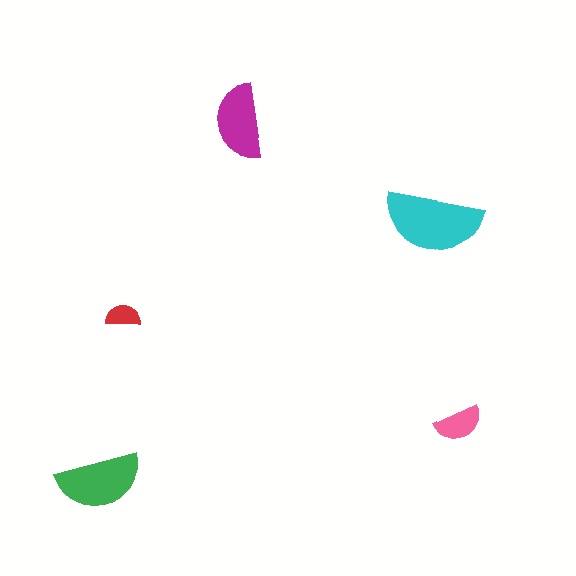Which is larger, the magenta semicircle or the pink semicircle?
The magenta one.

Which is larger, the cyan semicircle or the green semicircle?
The cyan one.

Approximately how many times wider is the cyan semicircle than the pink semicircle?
About 2 times wider.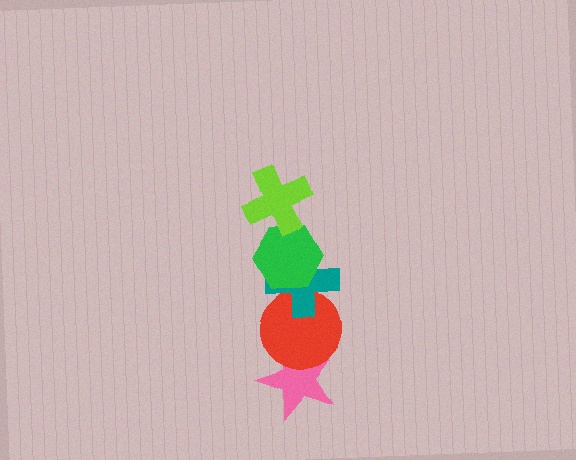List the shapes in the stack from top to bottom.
From top to bottom: the lime cross, the green hexagon, the teal cross, the red circle, the pink star.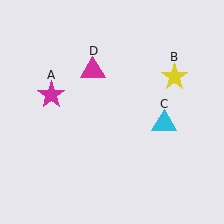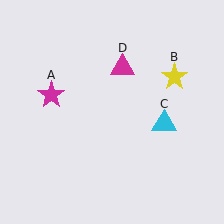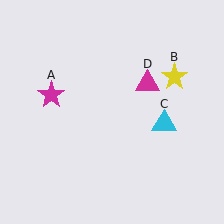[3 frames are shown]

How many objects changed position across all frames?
1 object changed position: magenta triangle (object D).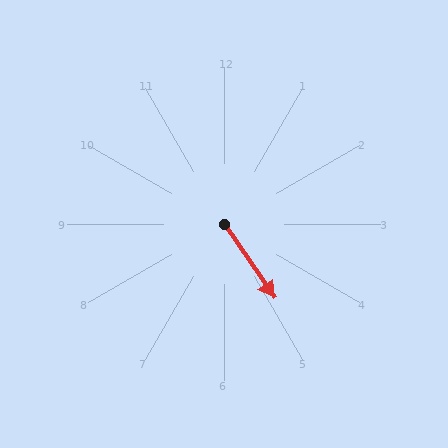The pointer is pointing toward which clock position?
Roughly 5 o'clock.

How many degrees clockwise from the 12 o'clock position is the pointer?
Approximately 146 degrees.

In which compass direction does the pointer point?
Southeast.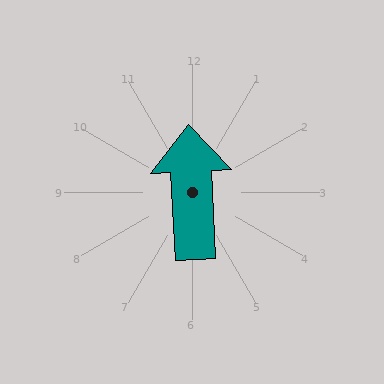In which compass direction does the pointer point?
North.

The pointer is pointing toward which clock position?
Roughly 12 o'clock.